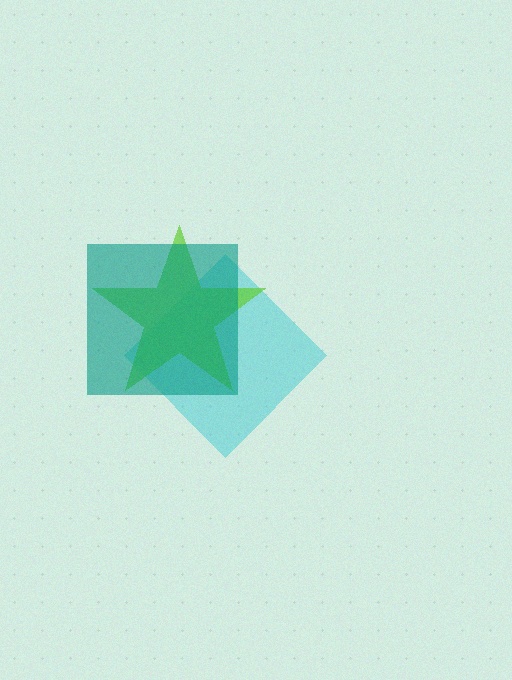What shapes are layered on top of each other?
The layered shapes are: a cyan diamond, a lime star, a teal square.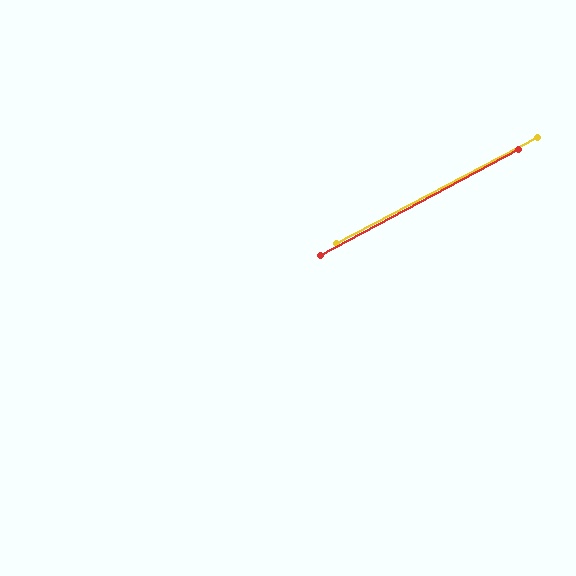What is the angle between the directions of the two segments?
Approximately 1 degree.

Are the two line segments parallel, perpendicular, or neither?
Parallel — their directions differ by only 0.5°.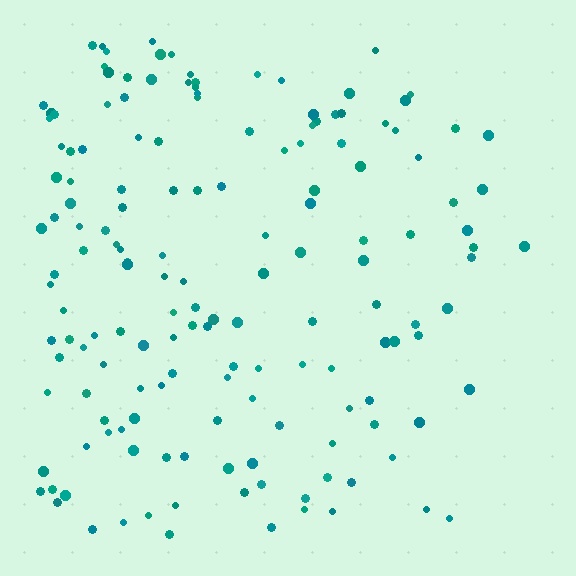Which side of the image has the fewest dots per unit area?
The right.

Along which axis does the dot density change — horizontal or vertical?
Horizontal.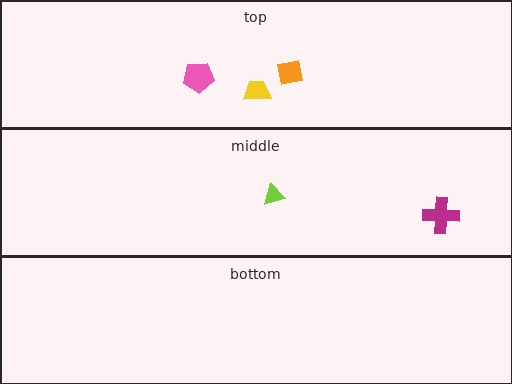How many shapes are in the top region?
3.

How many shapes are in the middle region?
2.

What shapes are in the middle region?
The magenta cross, the lime triangle.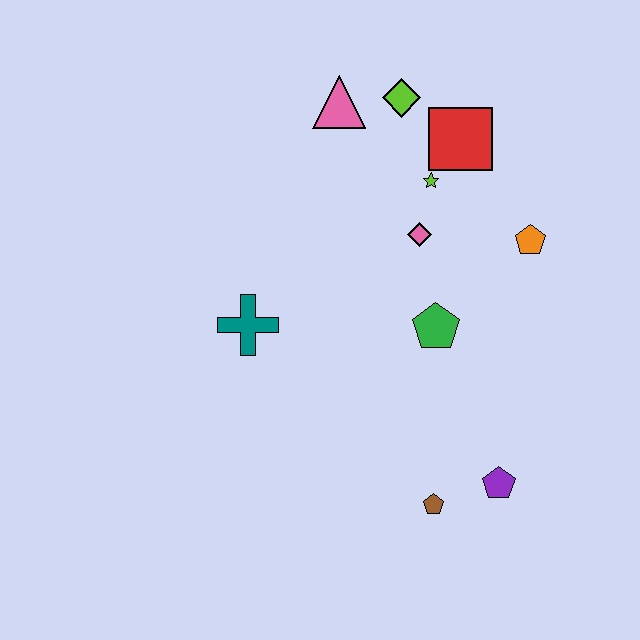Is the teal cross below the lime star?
Yes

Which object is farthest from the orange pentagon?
The teal cross is farthest from the orange pentagon.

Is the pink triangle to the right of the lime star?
No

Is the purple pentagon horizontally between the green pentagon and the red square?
No